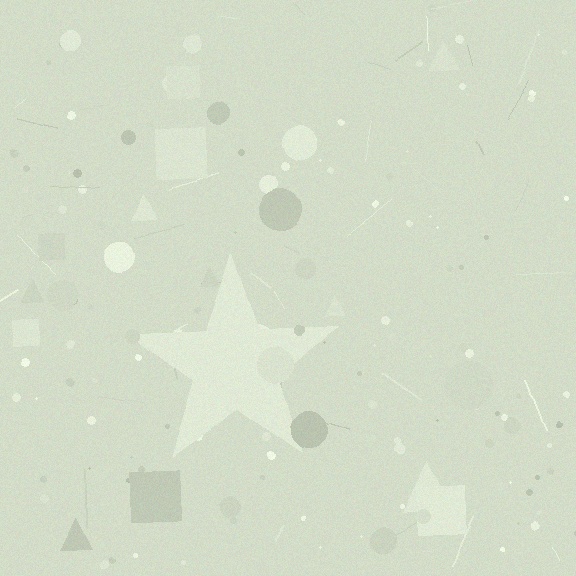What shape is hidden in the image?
A star is hidden in the image.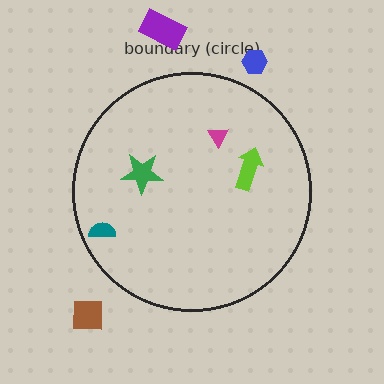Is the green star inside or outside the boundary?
Inside.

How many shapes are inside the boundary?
4 inside, 3 outside.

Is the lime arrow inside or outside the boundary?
Inside.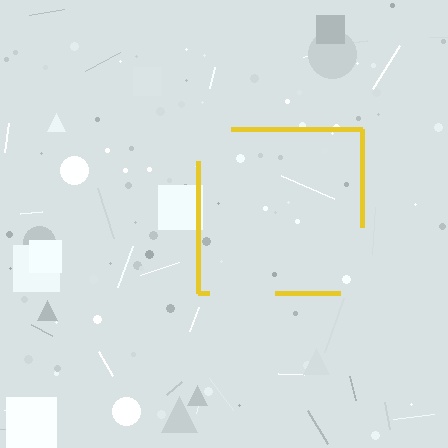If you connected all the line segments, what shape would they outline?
They would outline a square.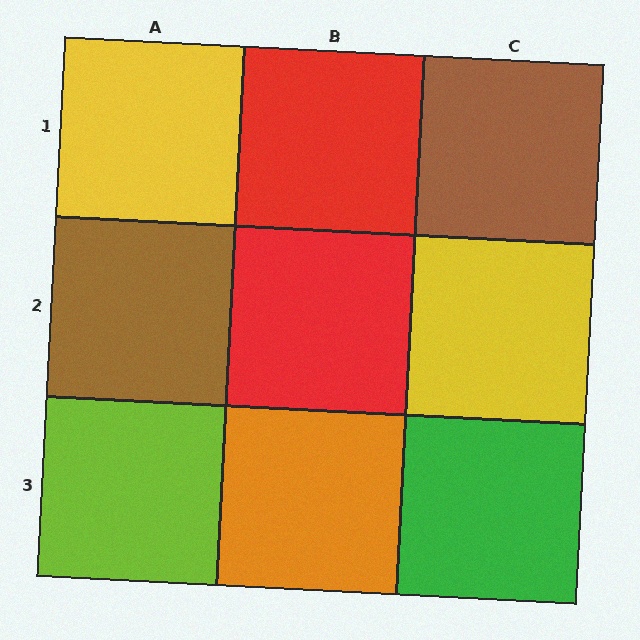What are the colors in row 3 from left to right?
Lime, orange, green.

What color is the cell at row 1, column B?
Red.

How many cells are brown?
2 cells are brown.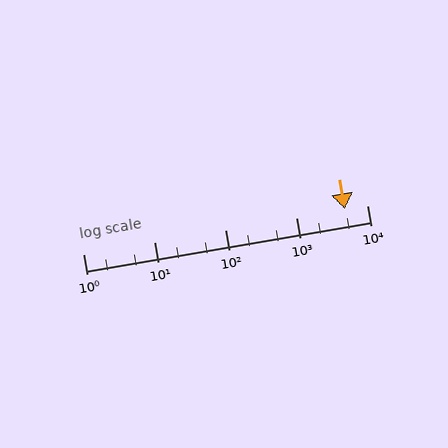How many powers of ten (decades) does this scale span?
The scale spans 4 decades, from 1 to 10000.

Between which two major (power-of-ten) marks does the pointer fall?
The pointer is between 1000 and 10000.